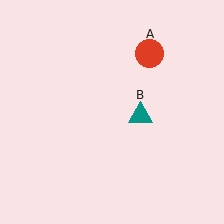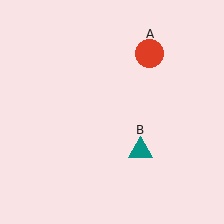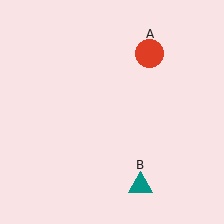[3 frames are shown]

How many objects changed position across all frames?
1 object changed position: teal triangle (object B).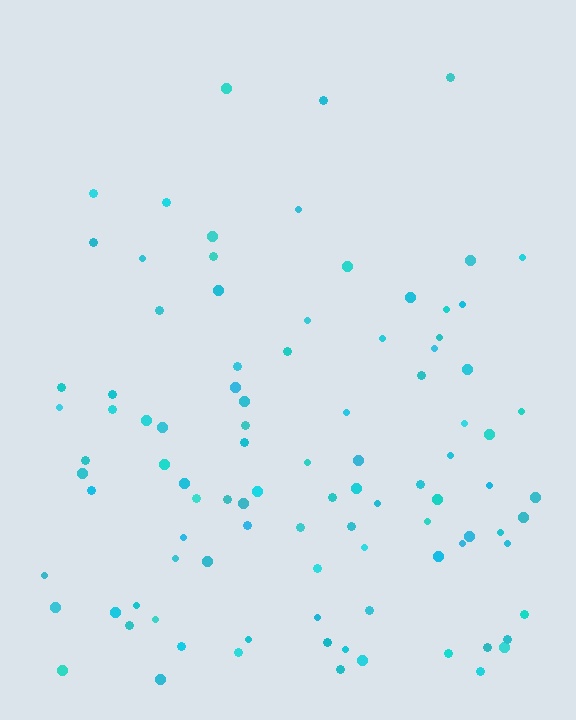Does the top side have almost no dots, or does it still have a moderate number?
Still a moderate number, just noticeably fewer than the bottom.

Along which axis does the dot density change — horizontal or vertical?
Vertical.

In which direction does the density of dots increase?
From top to bottom, with the bottom side densest.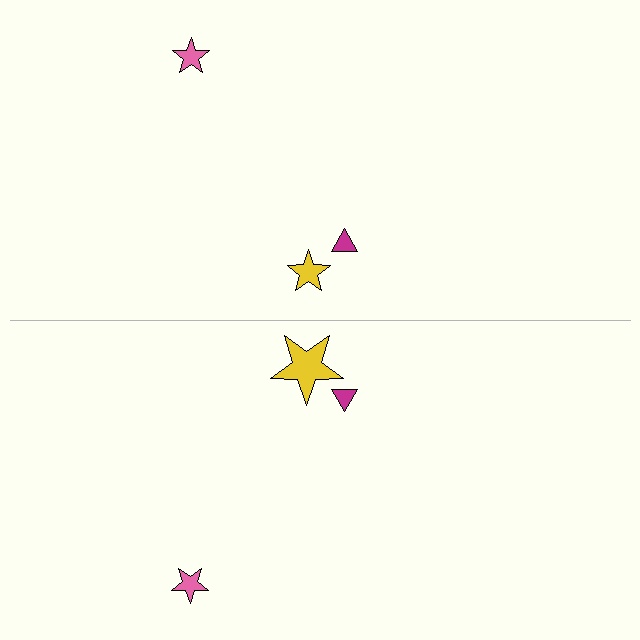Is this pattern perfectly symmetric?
No, the pattern is not perfectly symmetric. The yellow star on the bottom side has a different size than its mirror counterpart.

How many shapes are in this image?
There are 6 shapes in this image.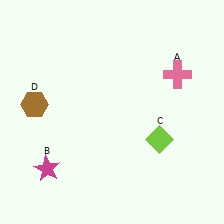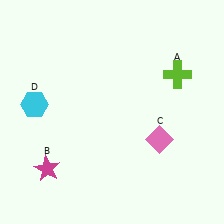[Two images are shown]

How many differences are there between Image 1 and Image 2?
There are 3 differences between the two images.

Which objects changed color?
A changed from pink to lime. C changed from lime to pink. D changed from brown to cyan.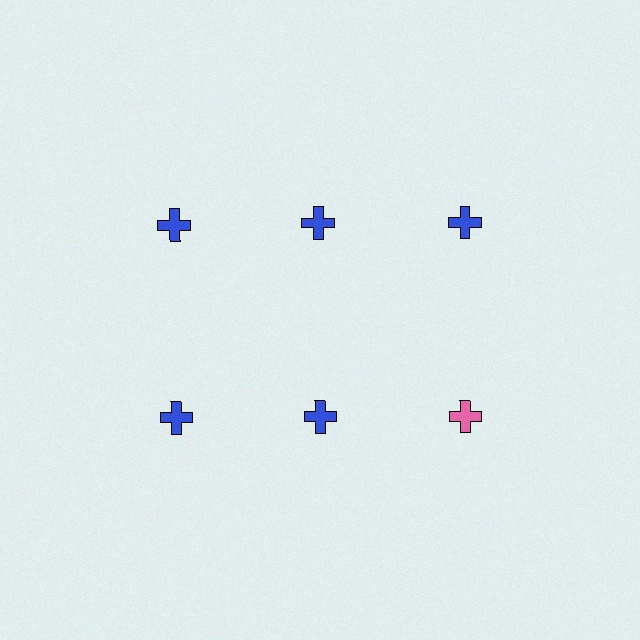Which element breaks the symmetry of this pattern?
The pink cross in the second row, center column breaks the symmetry. All other shapes are blue crosses.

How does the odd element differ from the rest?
It has a different color: pink instead of blue.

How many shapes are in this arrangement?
There are 6 shapes arranged in a grid pattern.